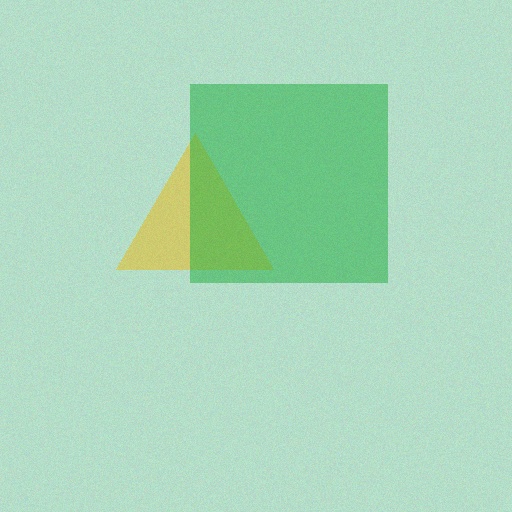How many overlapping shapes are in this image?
There are 2 overlapping shapes in the image.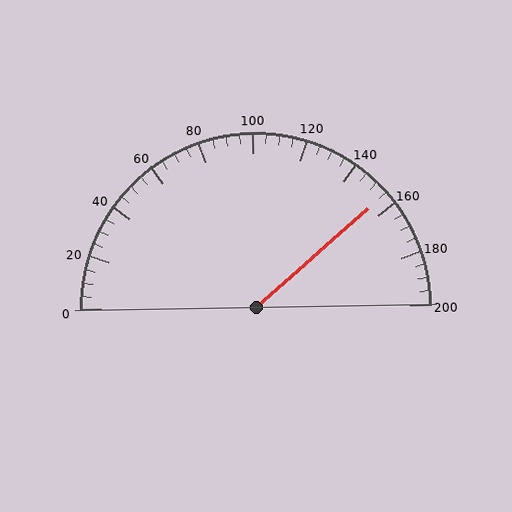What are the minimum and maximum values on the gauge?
The gauge ranges from 0 to 200.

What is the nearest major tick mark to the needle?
The nearest major tick mark is 160.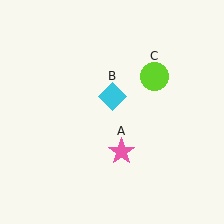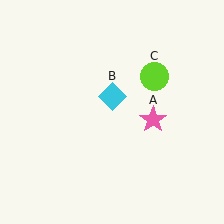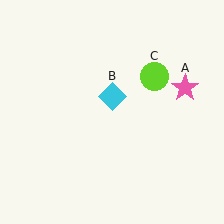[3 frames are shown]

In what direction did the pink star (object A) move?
The pink star (object A) moved up and to the right.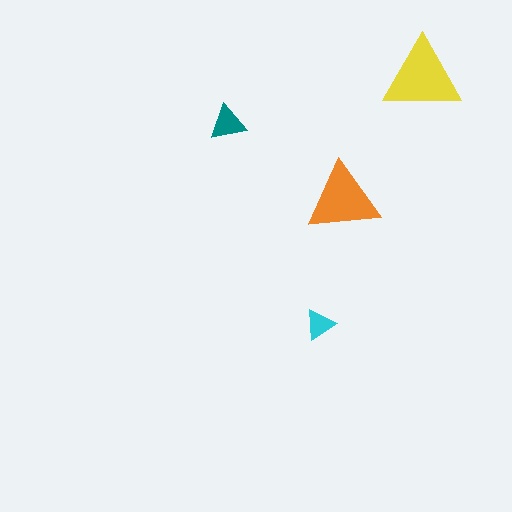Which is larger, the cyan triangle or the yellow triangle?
The yellow one.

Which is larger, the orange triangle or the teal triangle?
The orange one.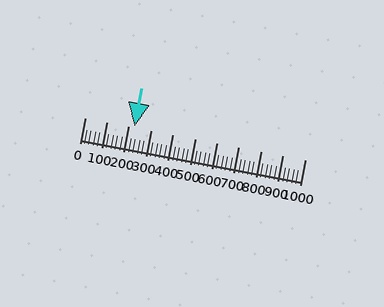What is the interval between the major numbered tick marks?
The major tick marks are spaced 100 units apart.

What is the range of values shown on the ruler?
The ruler shows values from 0 to 1000.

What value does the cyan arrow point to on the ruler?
The cyan arrow points to approximately 227.